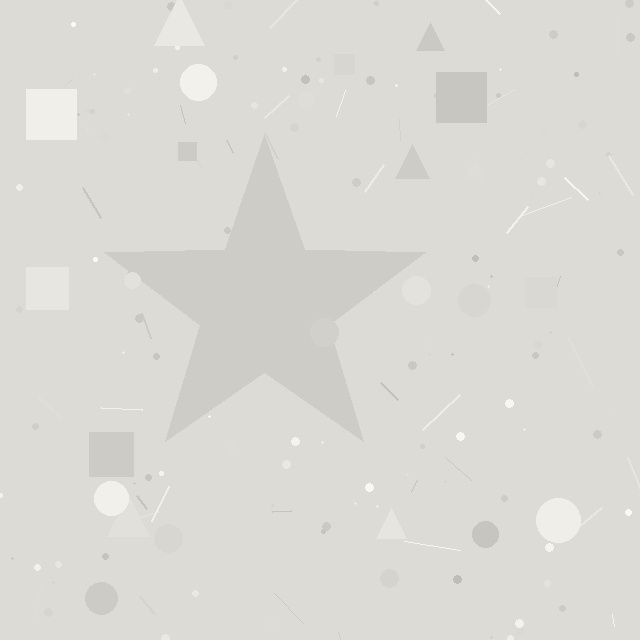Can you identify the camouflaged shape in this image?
The camouflaged shape is a star.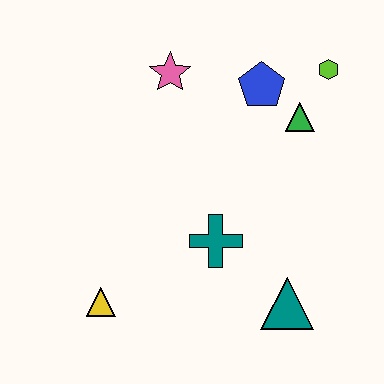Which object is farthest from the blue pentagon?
The yellow triangle is farthest from the blue pentagon.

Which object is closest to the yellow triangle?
The teal cross is closest to the yellow triangle.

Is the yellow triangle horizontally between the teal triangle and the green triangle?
No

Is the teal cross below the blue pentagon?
Yes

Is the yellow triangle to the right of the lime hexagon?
No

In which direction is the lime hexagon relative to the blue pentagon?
The lime hexagon is to the right of the blue pentagon.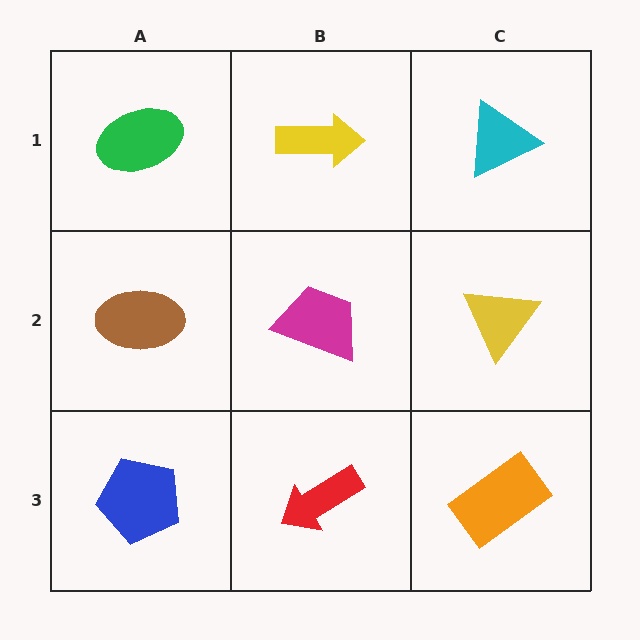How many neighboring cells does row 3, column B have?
3.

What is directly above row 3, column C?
A yellow triangle.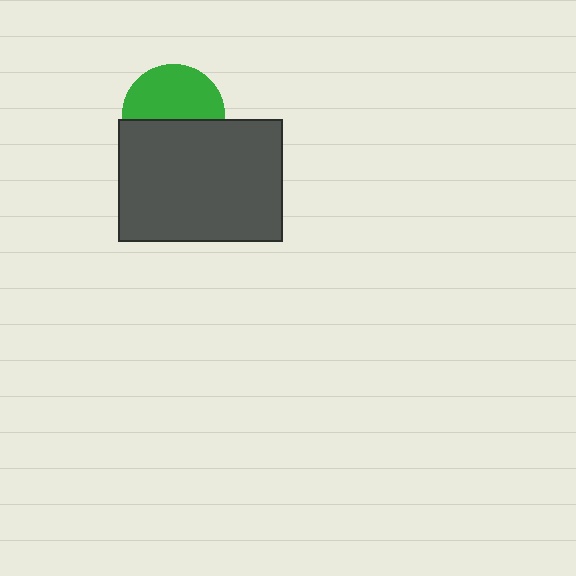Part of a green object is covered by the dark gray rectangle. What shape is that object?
It is a circle.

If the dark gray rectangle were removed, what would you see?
You would see the complete green circle.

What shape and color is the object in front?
The object in front is a dark gray rectangle.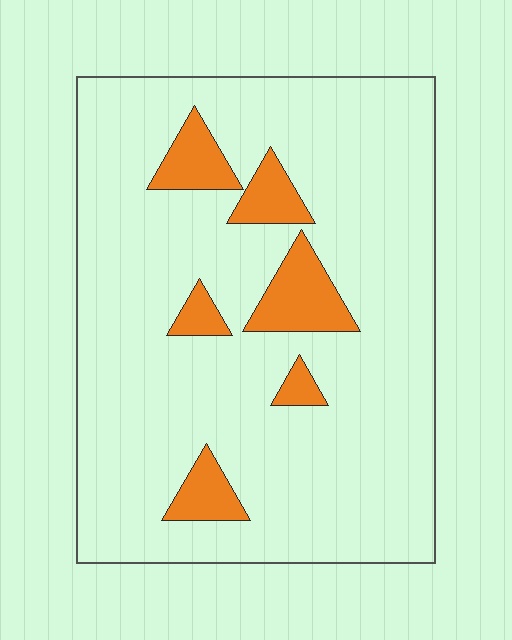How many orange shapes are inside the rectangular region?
6.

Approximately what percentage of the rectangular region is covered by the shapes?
Approximately 10%.